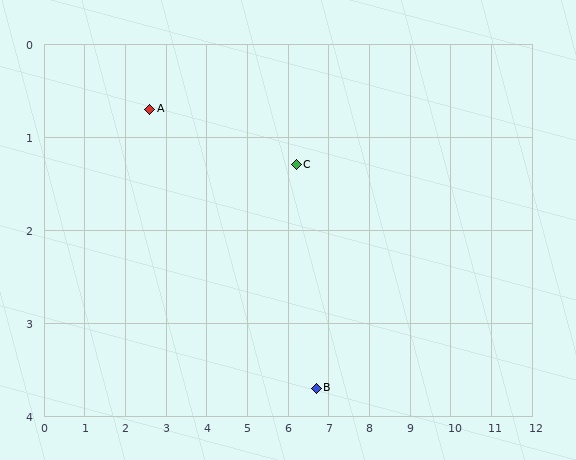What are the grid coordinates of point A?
Point A is at approximately (2.6, 0.7).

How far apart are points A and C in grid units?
Points A and C are about 3.6 grid units apart.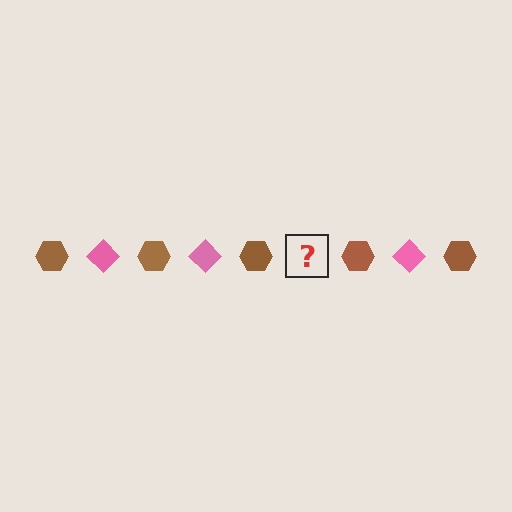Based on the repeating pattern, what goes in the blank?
The blank should be a pink diamond.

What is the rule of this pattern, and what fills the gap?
The rule is that the pattern alternates between brown hexagon and pink diamond. The gap should be filled with a pink diamond.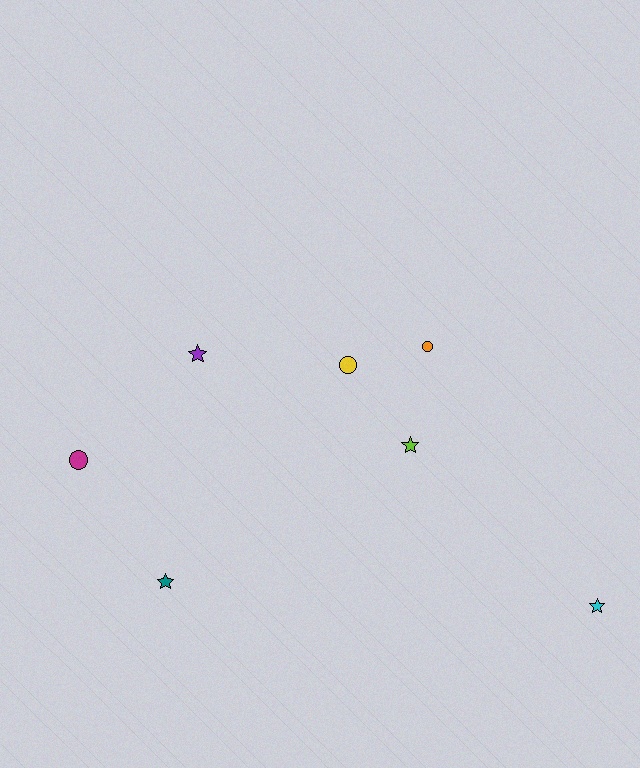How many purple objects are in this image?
There is 1 purple object.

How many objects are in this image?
There are 7 objects.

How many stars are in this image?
There are 4 stars.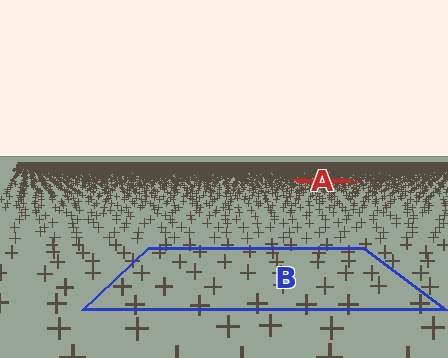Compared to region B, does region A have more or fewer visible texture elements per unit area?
Region A has more texture elements per unit area — they are packed more densely because it is farther away.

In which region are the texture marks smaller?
The texture marks are smaller in region A, because it is farther away.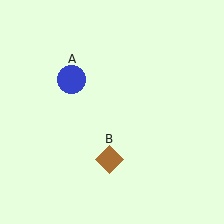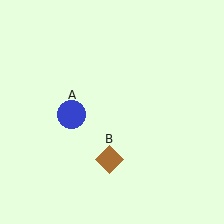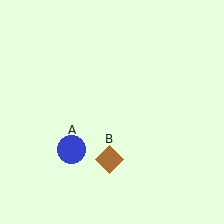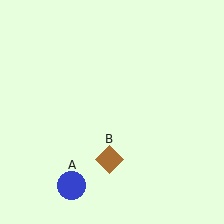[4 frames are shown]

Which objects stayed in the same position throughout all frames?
Brown diamond (object B) remained stationary.